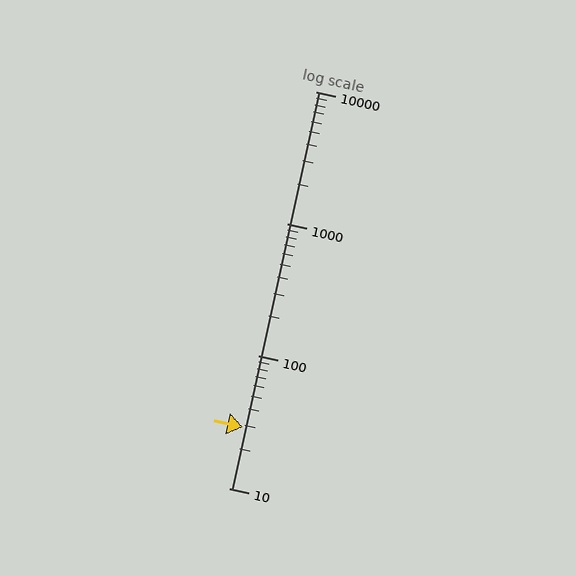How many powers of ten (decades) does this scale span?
The scale spans 3 decades, from 10 to 10000.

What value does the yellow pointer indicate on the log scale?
The pointer indicates approximately 29.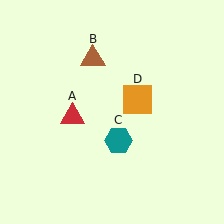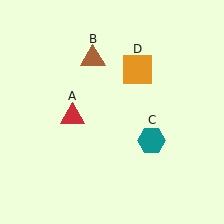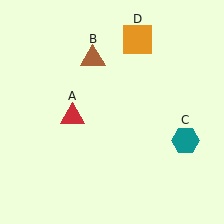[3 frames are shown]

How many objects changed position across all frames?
2 objects changed position: teal hexagon (object C), orange square (object D).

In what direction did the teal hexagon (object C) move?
The teal hexagon (object C) moved right.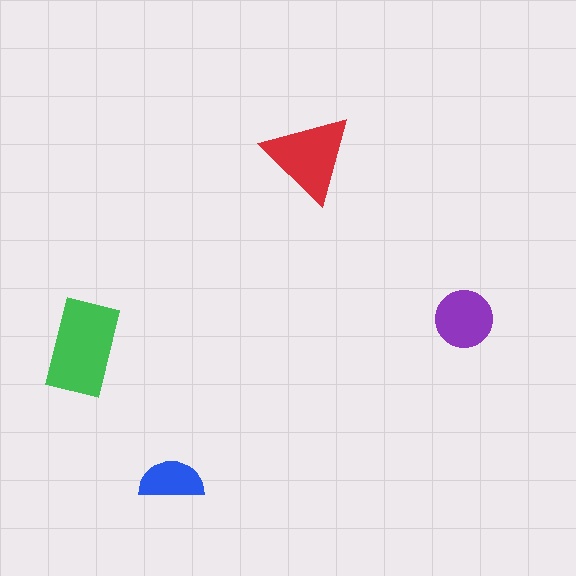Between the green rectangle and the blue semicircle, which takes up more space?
The green rectangle.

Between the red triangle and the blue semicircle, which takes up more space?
The red triangle.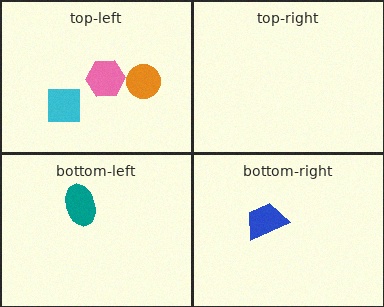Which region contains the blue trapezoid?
The bottom-right region.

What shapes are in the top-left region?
The orange circle, the pink hexagon, the cyan square.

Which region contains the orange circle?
The top-left region.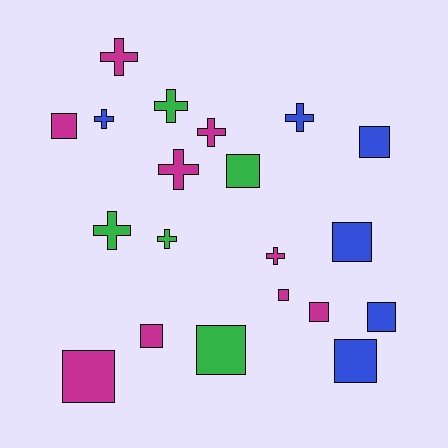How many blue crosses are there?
There are 2 blue crosses.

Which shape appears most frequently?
Square, with 11 objects.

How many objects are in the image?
There are 20 objects.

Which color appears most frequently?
Magenta, with 9 objects.